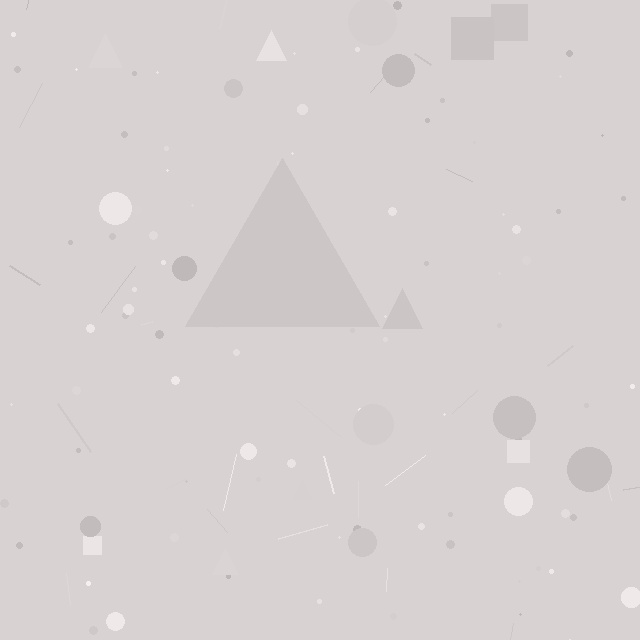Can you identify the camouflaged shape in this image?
The camouflaged shape is a triangle.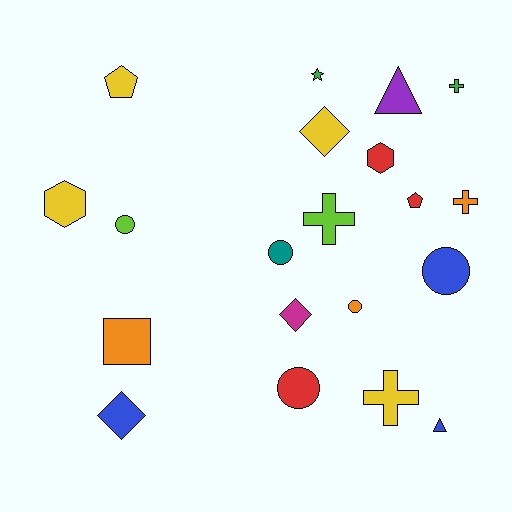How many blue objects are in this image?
There are 3 blue objects.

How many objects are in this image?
There are 20 objects.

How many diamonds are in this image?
There are 3 diamonds.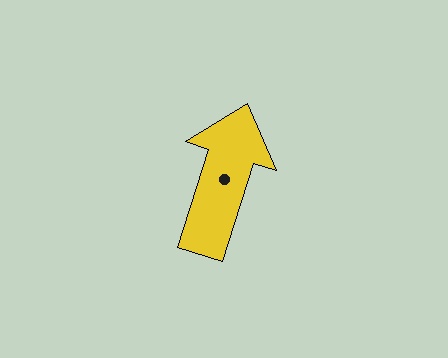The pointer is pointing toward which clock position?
Roughly 1 o'clock.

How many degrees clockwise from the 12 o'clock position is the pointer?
Approximately 18 degrees.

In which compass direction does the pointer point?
North.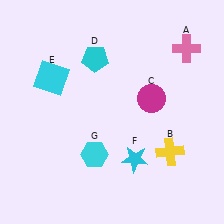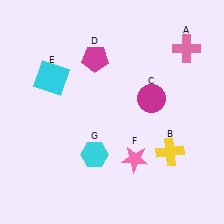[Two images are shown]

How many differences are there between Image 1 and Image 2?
There are 2 differences between the two images.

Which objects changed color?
D changed from cyan to magenta. F changed from cyan to pink.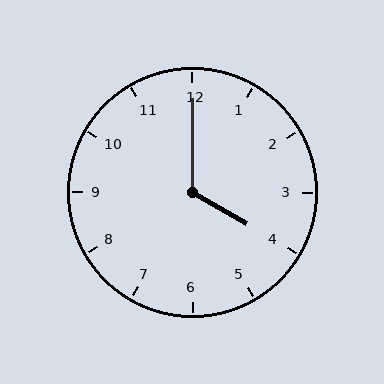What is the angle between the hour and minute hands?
Approximately 120 degrees.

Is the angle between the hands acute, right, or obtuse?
It is obtuse.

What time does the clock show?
4:00.